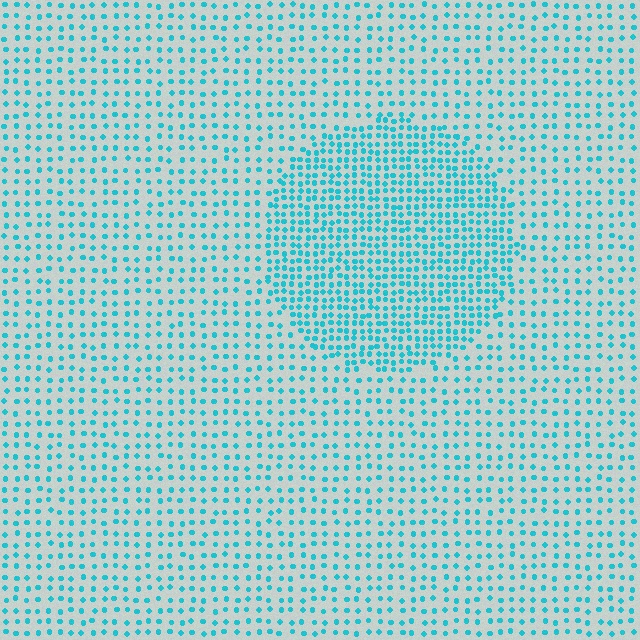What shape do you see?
I see a circle.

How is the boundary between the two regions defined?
The boundary is defined by a change in element density (approximately 2.0x ratio). All elements are the same color, size, and shape.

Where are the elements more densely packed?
The elements are more densely packed inside the circle boundary.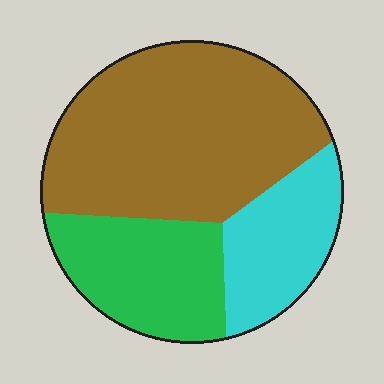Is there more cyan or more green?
Green.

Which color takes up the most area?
Brown, at roughly 55%.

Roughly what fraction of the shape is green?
Green takes up about one quarter (1/4) of the shape.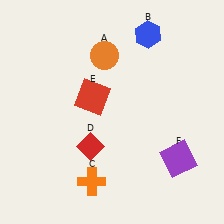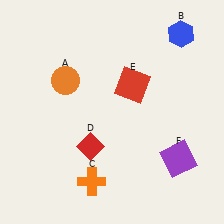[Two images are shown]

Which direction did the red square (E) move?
The red square (E) moved right.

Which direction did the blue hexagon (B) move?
The blue hexagon (B) moved right.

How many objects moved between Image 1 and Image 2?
3 objects moved between the two images.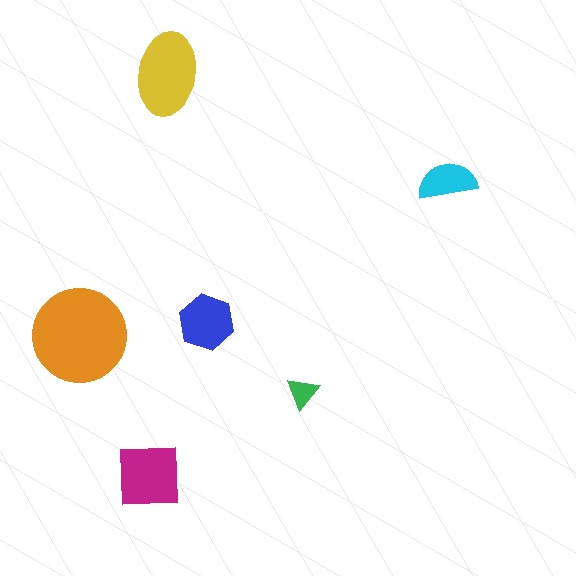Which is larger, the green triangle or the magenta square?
The magenta square.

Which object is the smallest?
The green triangle.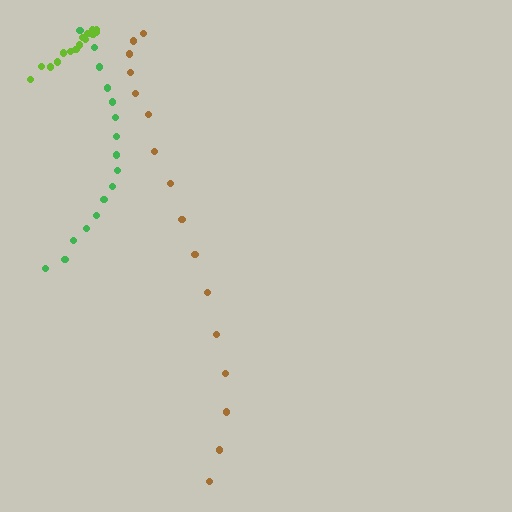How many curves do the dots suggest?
There are 3 distinct paths.